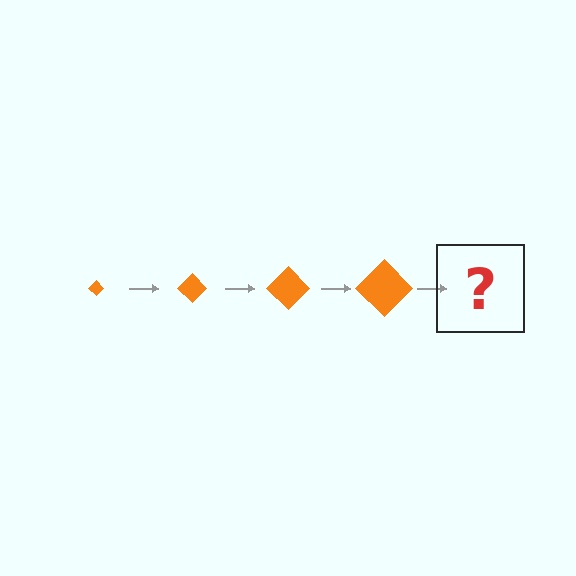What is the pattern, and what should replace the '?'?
The pattern is that the diamond gets progressively larger each step. The '?' should be an orange diamond, larger than the previous one.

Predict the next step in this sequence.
The next step is an orange diamond, larger than the previous one.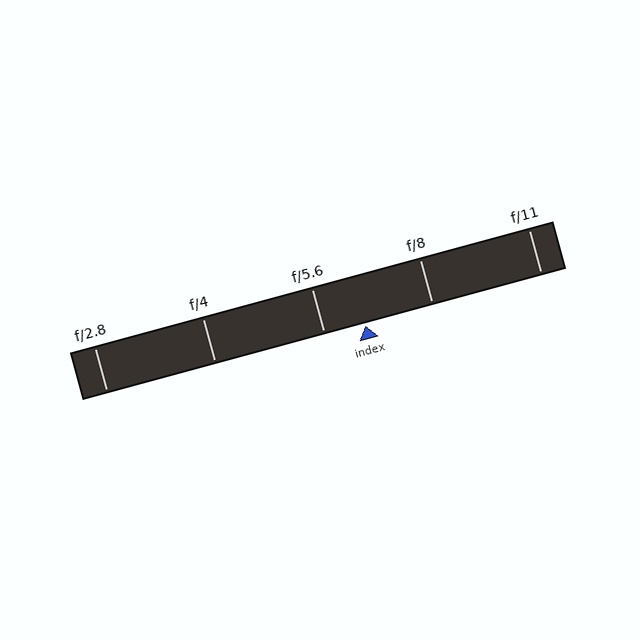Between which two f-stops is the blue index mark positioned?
The index mark is between f/5.6 and f/8.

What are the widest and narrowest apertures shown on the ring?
The widest aperture shown is f/2.8 and the narrowest is f/11.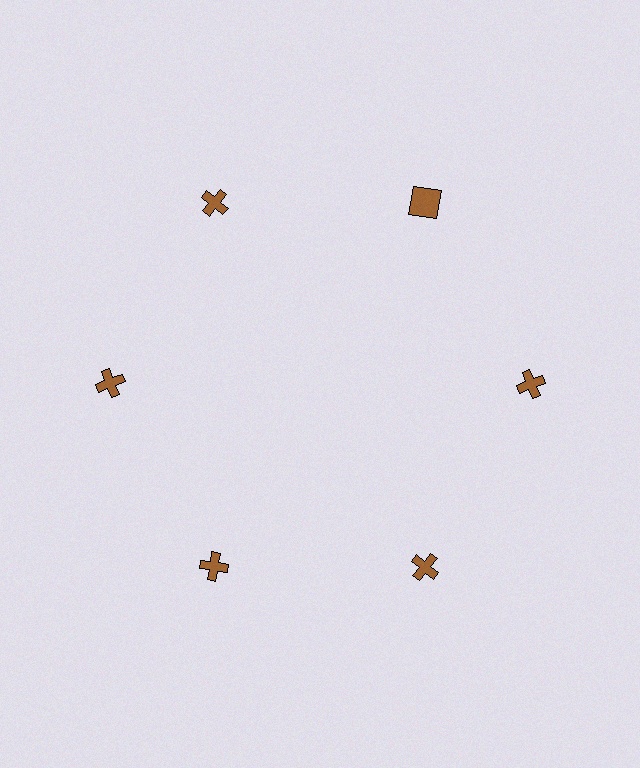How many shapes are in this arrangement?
There are 6 shapes arranged in a ring pattern.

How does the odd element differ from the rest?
It has a different shape: square instead of cross.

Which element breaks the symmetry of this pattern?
The brown square at roughly the 1 o'clock position breaks the symmetry. All other shapes are brown crosses.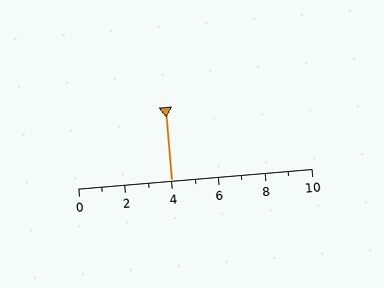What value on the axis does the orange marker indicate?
The marker indicates approximately 4.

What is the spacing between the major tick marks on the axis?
The major ticks are spaced 2 apart.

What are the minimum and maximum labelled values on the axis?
The axis runs from 0 to 10.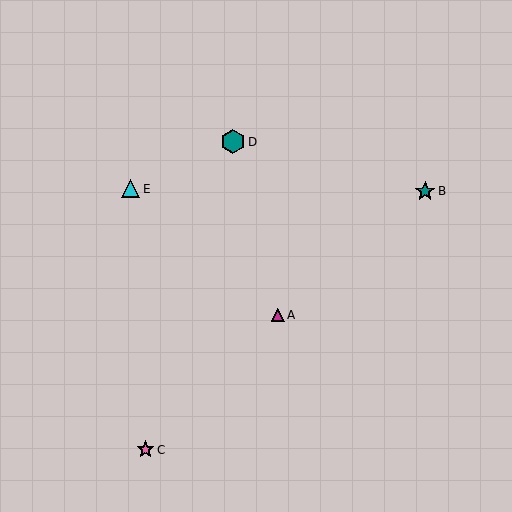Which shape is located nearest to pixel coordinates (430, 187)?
The teal star (labeled B) at (425, 191) is nearest to that location.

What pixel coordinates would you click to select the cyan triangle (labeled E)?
Click at (131, 189) to select the cyan triangle E.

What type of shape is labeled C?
Shape C is a pink star.